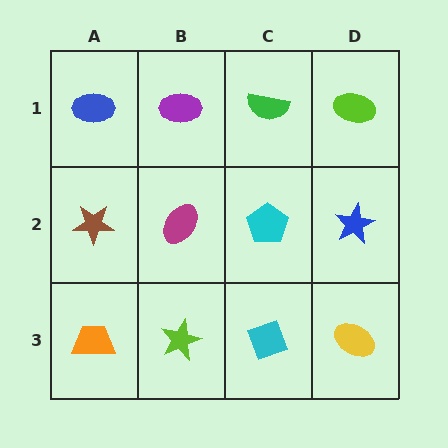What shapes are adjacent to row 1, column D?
A blue star (row 2, column D), a green semicircle (row 1, column C).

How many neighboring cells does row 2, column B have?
4.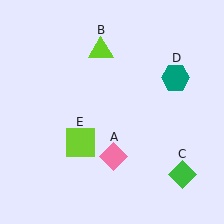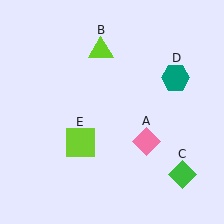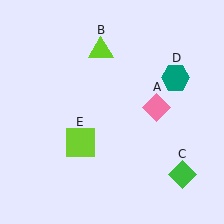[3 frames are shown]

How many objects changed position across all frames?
1 object changed position: pink diamond (object A).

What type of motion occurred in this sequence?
The pink diamond (object A) rotated counterclockwise around the center of the scene.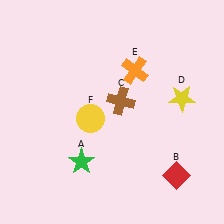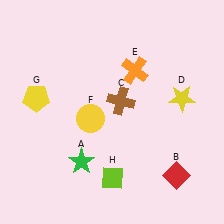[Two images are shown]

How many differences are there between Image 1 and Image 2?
There are 2 differences between the two images.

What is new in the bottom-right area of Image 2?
A lime diamond (H) was added in the bottom-right area of Image 2.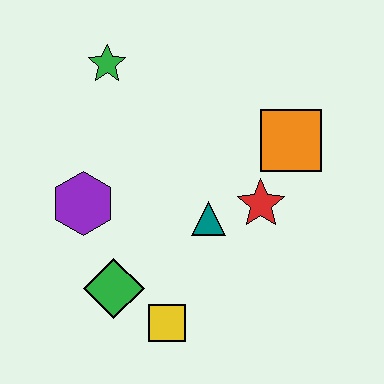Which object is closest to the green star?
The purple hexagon is closest to the green star.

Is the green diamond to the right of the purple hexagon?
Yes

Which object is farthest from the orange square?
The green diamond is farthest from the orange square.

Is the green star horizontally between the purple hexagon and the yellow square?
Yes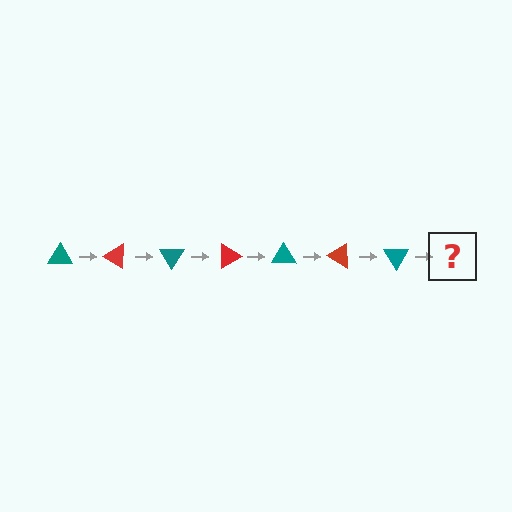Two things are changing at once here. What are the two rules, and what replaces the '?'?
The two rules are that it rotates 30 degrees each step and the color cycles through teal and red. The '?' should be a red triangle, rotated 210 degrees from the start.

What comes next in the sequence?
The next element should be a red triangle, rotated 210 degrees from the start.